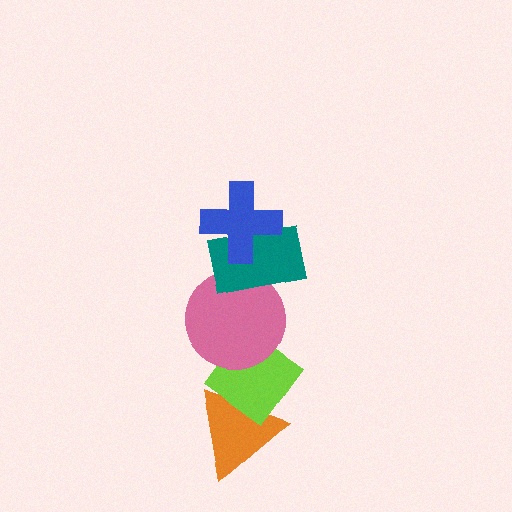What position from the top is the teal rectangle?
The teal rectangle is 2nd from the top.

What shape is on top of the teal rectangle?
The blue cross is on top of the teal rectangle.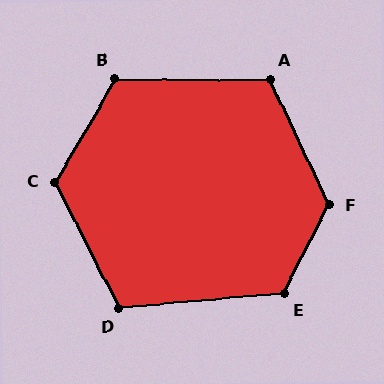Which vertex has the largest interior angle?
F, at approximately 128 degrees.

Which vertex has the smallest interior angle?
D, at approximately 112 degrees.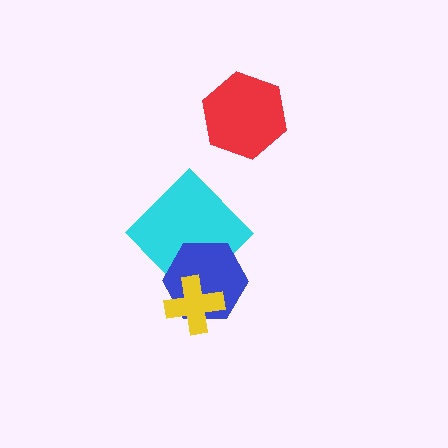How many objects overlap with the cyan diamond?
1 object overlaps with the cyan diamond.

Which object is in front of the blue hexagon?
The yellow cross is in front of the blue hexagon.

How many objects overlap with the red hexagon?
0 objects overlap with the red hexagon.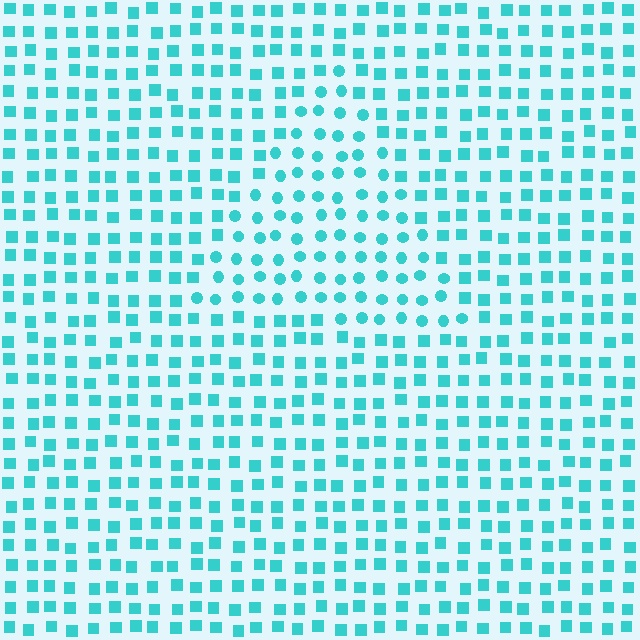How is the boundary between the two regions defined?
The boundary is defined by a change in element shape: circles inside vs. squares outside. All elements share the same color and spacing.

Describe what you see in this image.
The image is filled with small cyan elements arranged in a uniform grid. A triangle-shaped region contains circles, while the surrounding area contains squares. The boundary is defined purely by the change in element shape.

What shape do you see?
I see a triangle.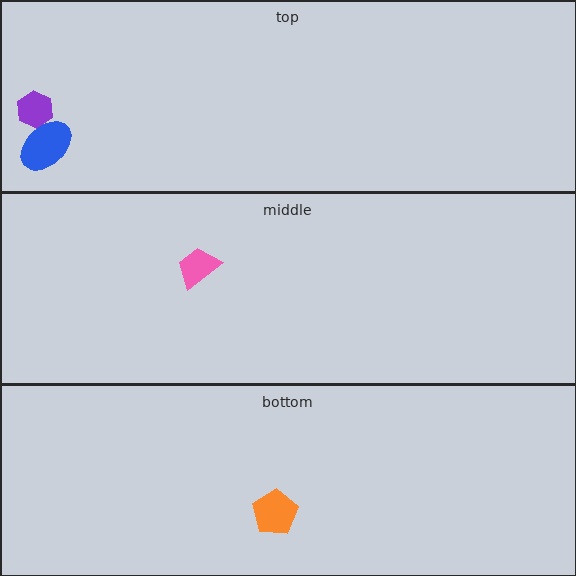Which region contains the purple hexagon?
The top region.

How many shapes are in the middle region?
1.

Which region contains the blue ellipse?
The top region.